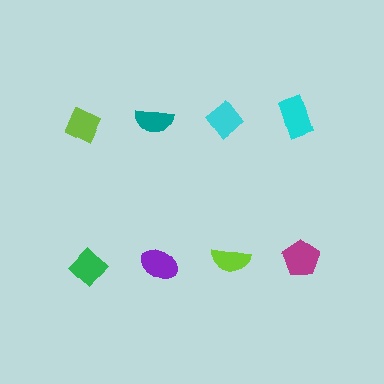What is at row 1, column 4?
A cyan rectangle.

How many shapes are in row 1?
4 shapes.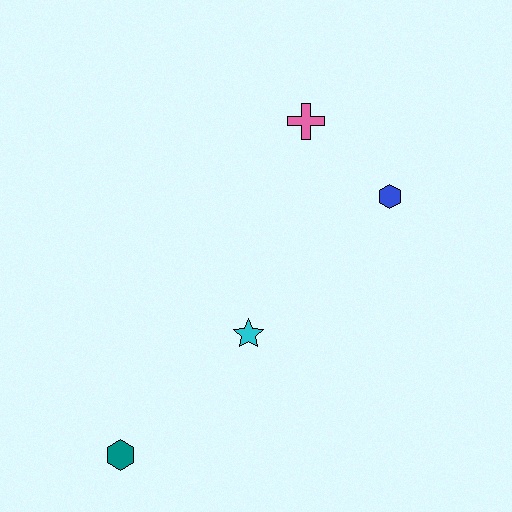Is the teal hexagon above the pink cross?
No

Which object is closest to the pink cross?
The blue hexagon is closest to the pink cross.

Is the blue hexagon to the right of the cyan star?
Yes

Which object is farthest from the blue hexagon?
The teal hexagon is farthest from the blue hexagon.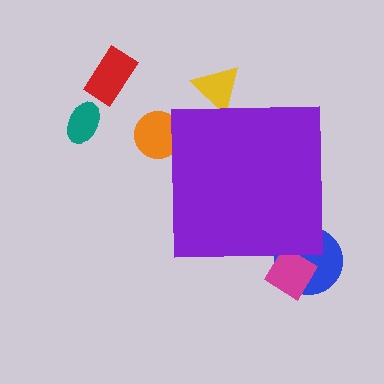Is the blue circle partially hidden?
Yes, the blue circle is partially hidden behind the purple square.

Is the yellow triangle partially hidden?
Yes, the yellow triangle is partially hidden behind the purple square.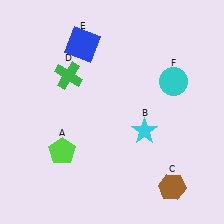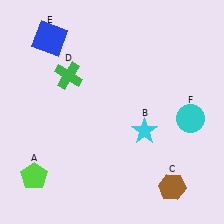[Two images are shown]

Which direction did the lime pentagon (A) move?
The lime pentagon (A) moved left.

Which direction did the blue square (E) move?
The blue square (E) moved left.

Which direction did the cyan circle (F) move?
The cyan circle (F) moved down.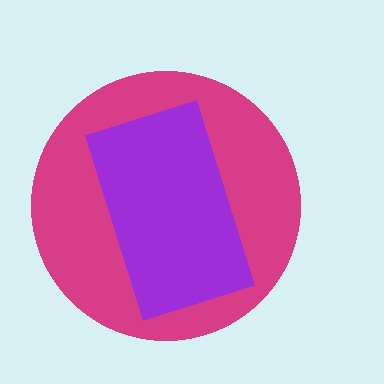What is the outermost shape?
The magenta circle.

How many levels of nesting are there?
2.